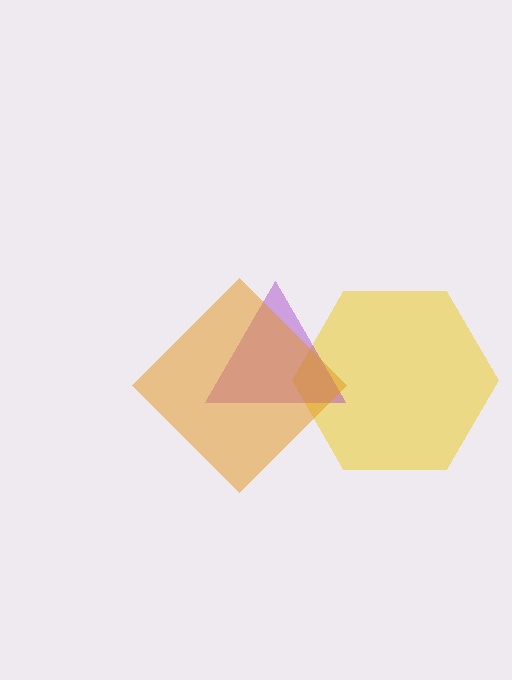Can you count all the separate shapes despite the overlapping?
Yes, there are 3 separate shapes.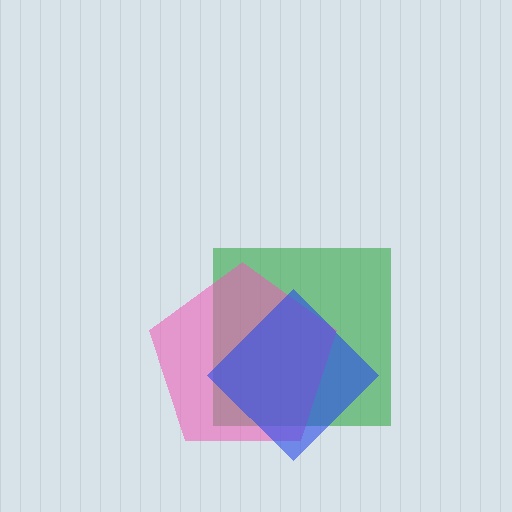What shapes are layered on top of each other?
The layered shapes are: a green square, a pink pentagon, a blue diamond.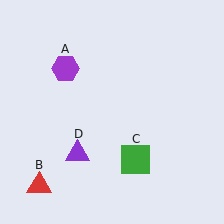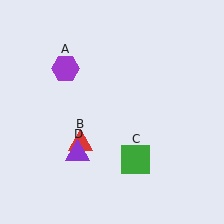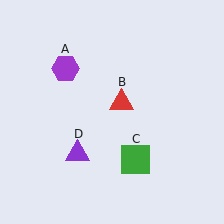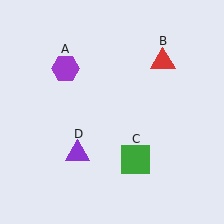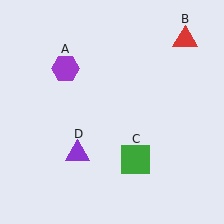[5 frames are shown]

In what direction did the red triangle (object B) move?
The red triangle (object B) moved up and to the right.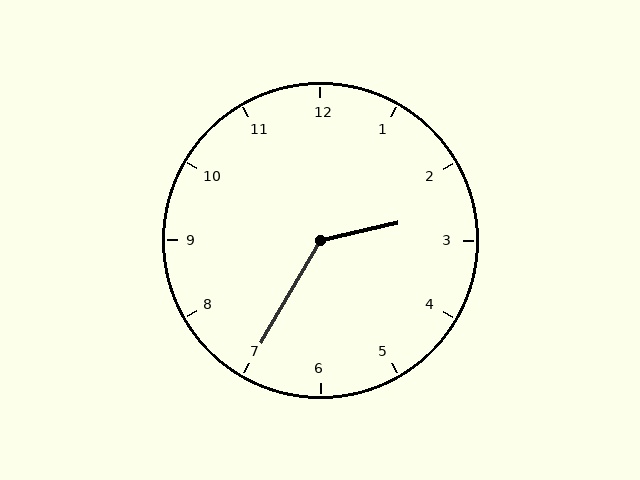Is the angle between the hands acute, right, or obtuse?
It is obtuse.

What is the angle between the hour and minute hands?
Approximately 132 degrees.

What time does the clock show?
2:35.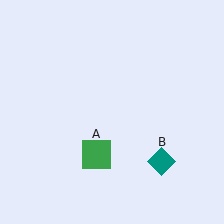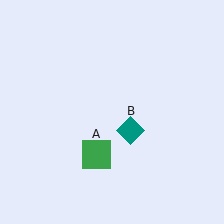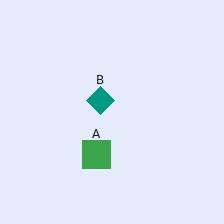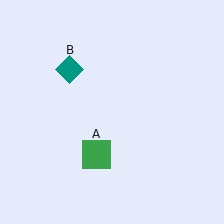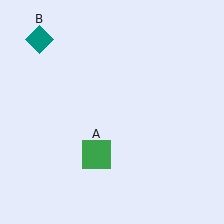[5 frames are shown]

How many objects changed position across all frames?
1 object changed position: teal diamond (object B).